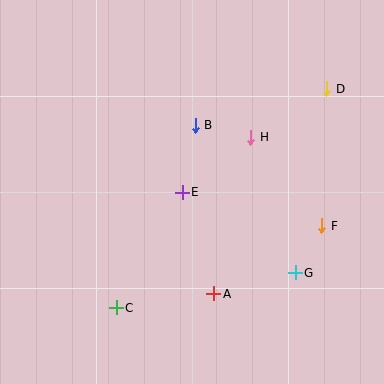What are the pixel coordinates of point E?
Point E is at (182, 192).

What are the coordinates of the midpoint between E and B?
The midpoint between E and B is at (189, 159).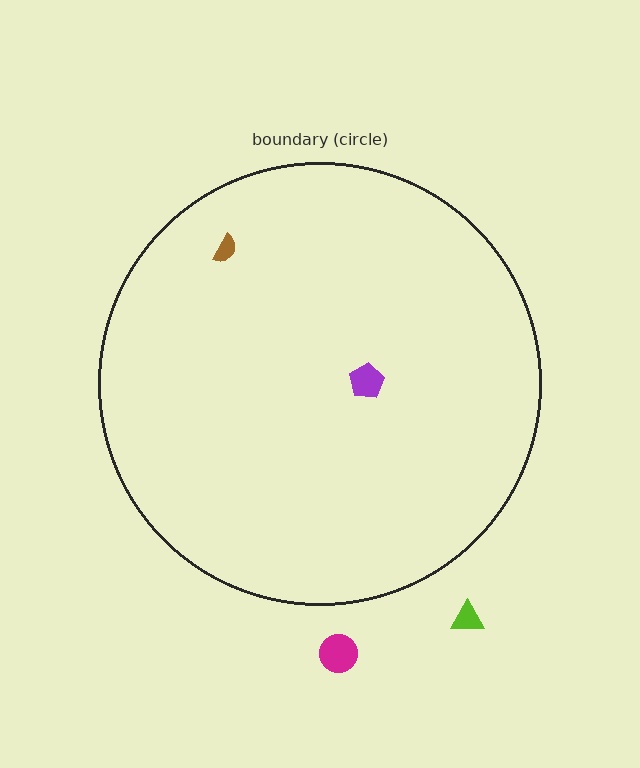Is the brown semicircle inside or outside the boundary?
Inside.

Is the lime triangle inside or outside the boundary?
Outside.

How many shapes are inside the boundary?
2 inside, 2 outside.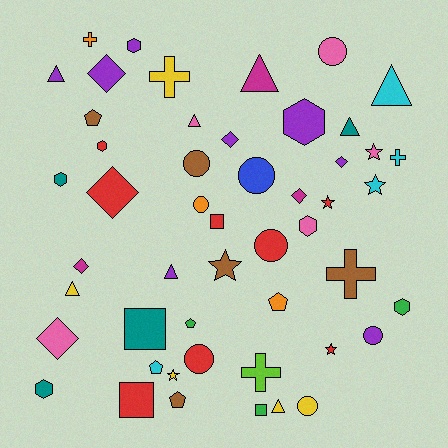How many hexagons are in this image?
There are 7 hexagons.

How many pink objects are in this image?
There are 5 pink objects.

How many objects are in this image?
There are 50 objects.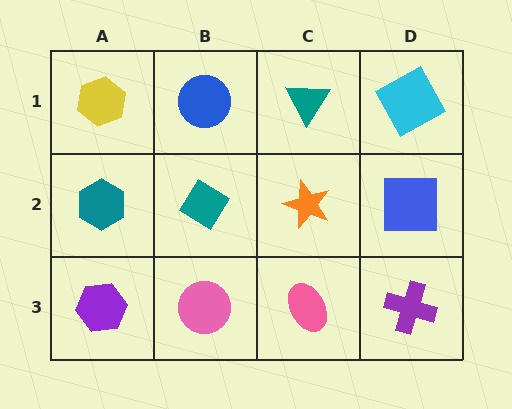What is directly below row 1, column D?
A blue square.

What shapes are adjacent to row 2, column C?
A teal triangle (row 1, column C), a pink ellipse (row 3, column C), a teal diamond (row 2, column B), a blue square (row 2, column D).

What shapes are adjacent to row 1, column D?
A blue square (row 2, column D), a teal triangle (row 1, column C).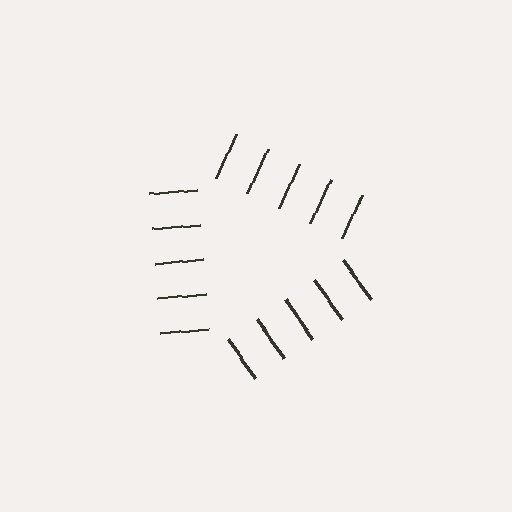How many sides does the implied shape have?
3 sides — the line-ends trace a triangle.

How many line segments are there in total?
15 — 5 along each of the 3 edges.